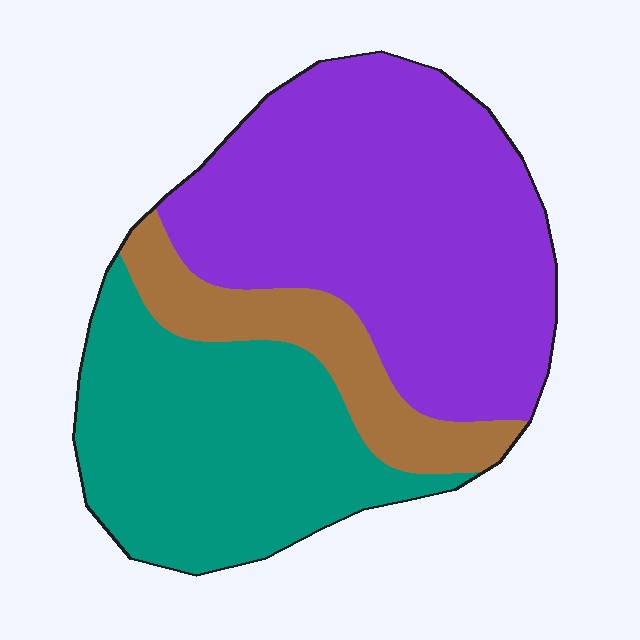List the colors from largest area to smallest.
From largest to smallest: purple, teal, brown.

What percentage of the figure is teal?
Teal takes up about one third (1/3) of the figure.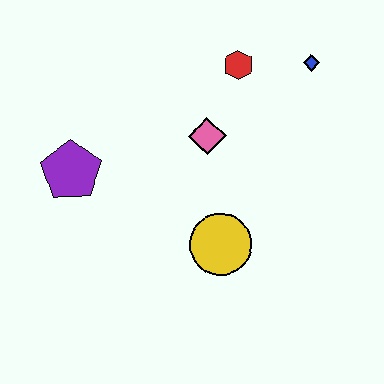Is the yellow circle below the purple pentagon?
Yes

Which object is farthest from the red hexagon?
The purple pentagon is farthest from the red hexagon.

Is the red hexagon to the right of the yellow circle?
Yes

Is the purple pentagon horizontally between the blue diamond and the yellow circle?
No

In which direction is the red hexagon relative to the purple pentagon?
The red hexagon is to the right of the purple pentagon.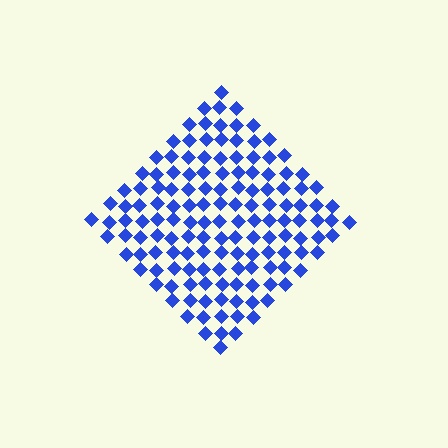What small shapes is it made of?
It is made of small diamonds.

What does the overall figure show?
The overall figure shows a diamond.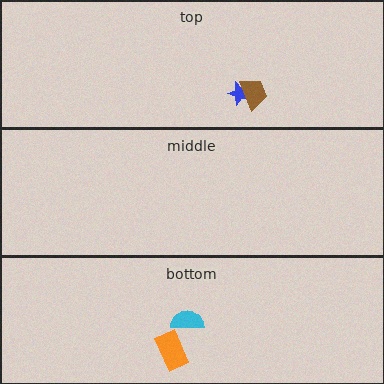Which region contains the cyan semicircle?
The bottom region.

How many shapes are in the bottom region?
2.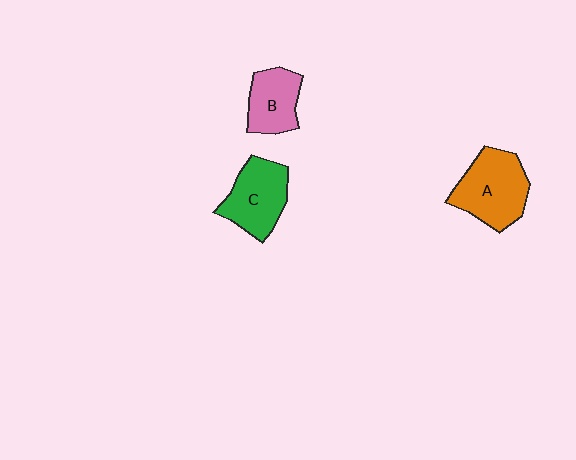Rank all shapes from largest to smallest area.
From largest to smallest: A (orange), C (green), B (pink).